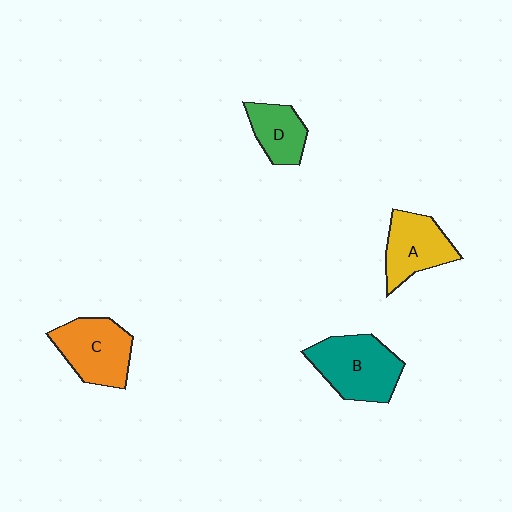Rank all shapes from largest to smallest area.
From largest to smallest: B (teal), C (orange), A (yellow), D (green).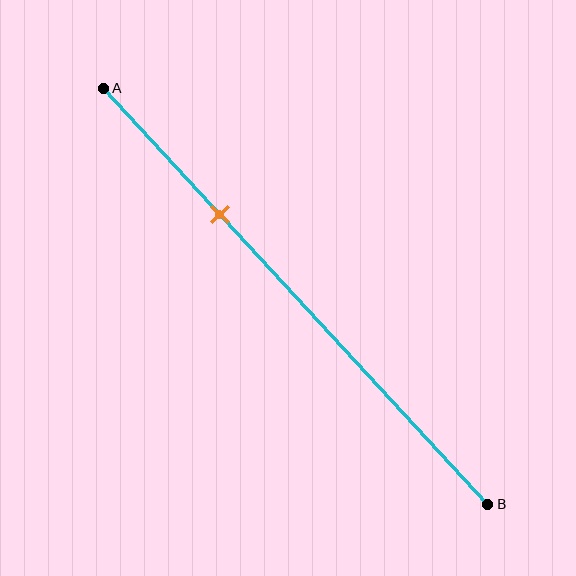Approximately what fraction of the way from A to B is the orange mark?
The orange mark is approximately 30% of the way from A to B.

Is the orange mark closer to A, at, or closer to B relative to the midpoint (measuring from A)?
The orange mark is closer to point A than the midpoint of segment AB.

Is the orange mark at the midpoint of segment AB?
No, the mark is at about 30% from A, not at the 50% midpoint.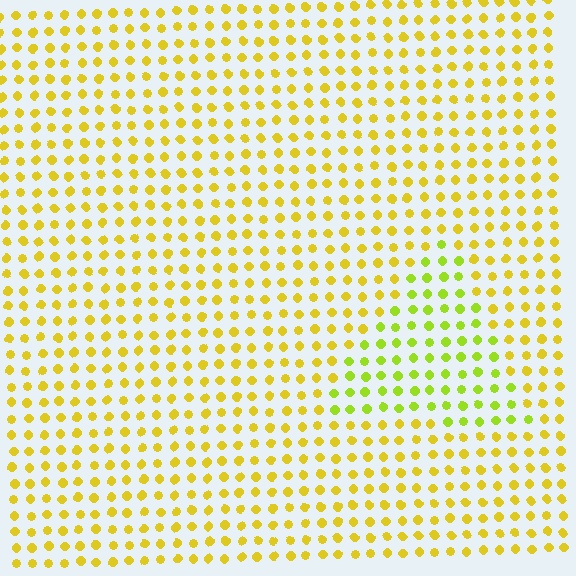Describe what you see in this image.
The image is filled with small yellow elements in a uniform arrangement. A triangle-shaped region is visible where the elements are tinted to a slightly different hue, forming a subtle color boundary.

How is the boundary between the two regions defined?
The boundary is defined purely by a slight shift in hue (about 30 degrees). Spacing, size, and orientation are identical on both sides.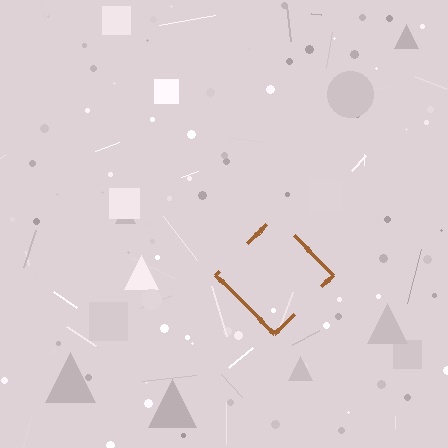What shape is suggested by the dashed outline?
The dashed outline suggests a diamond.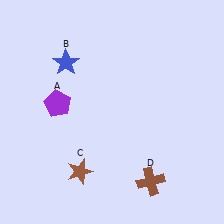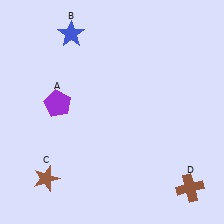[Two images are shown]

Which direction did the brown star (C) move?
The brown star (C) moved left.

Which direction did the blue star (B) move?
The blue star (B) moved up.